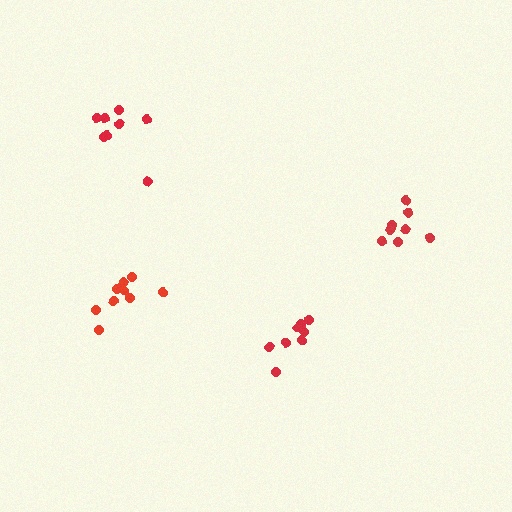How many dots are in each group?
Group 1: 8 dots, Group 2: 8 dots, Group 3: 9 dots, Group 4: 8 dots (33 total).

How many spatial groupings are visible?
There are 4 spatial groupings.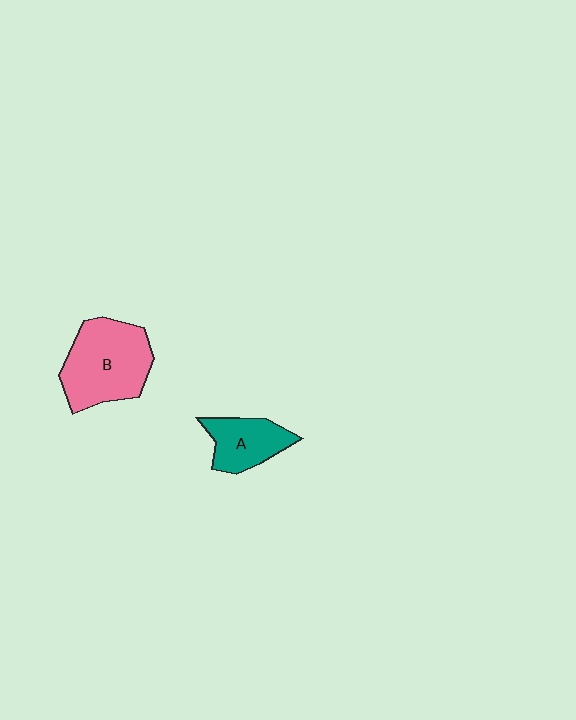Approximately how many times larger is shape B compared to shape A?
Approximately 1.7 times.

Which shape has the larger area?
Shape B (pink).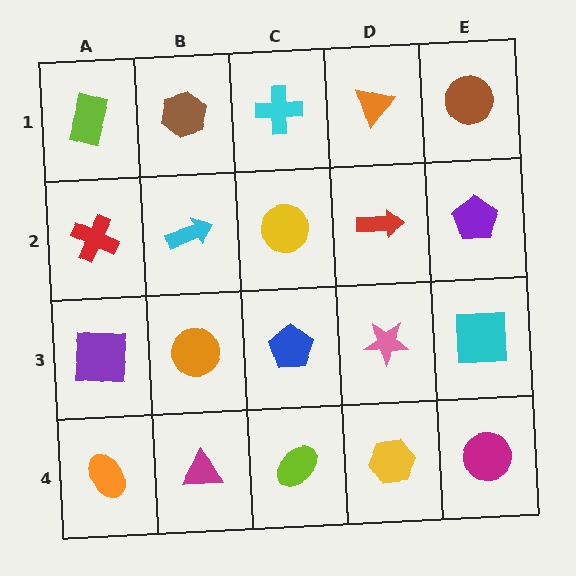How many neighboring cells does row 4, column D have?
3.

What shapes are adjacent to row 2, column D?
An orange triangle (row 1, column D), a pink star (row 3, column D), a yellow circle (row 2, column C), a purple pentagon (row 2, column E).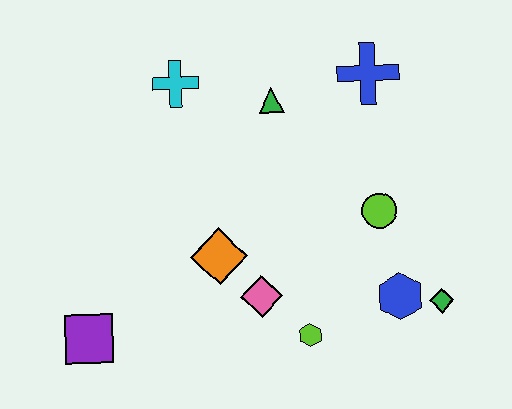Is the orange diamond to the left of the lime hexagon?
Yes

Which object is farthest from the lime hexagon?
The cyan cross is farthest from the lime hexagon.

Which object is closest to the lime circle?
The blue hexagon is closest to the lime circle.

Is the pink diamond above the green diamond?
Yes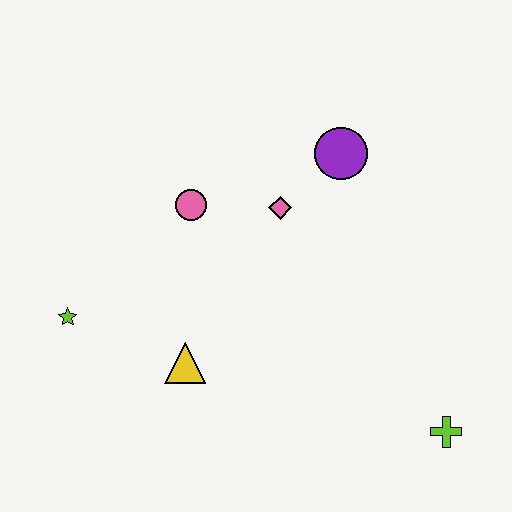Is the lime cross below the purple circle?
Yes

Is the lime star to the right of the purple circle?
No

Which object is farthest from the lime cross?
The lime star is farthest from the lime cross.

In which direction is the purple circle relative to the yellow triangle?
The purple circle is above the yellow triangle.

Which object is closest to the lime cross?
The yellow triangle is closest to the lime cross.